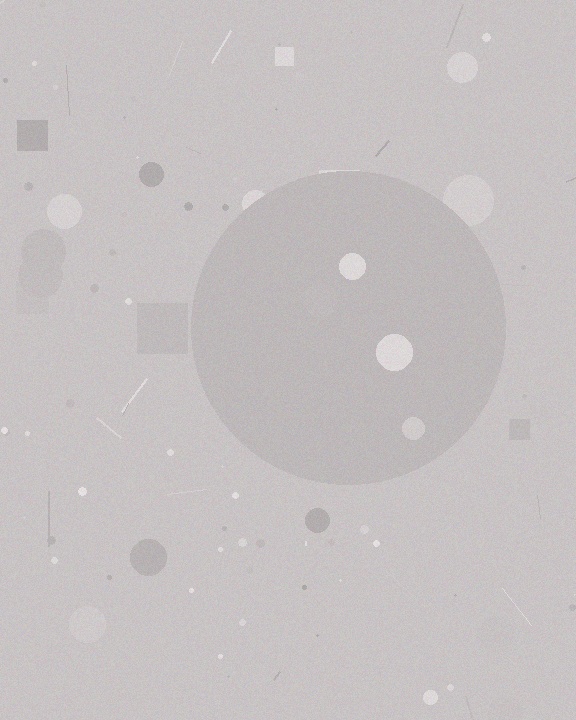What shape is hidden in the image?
A circle is hidden in the image.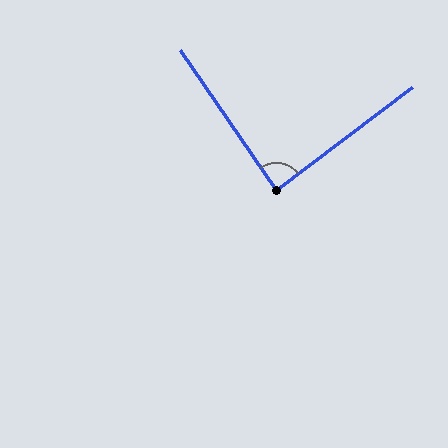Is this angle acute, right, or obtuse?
It is approximately a right angle.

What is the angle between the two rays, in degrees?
Approximately 87 degrees.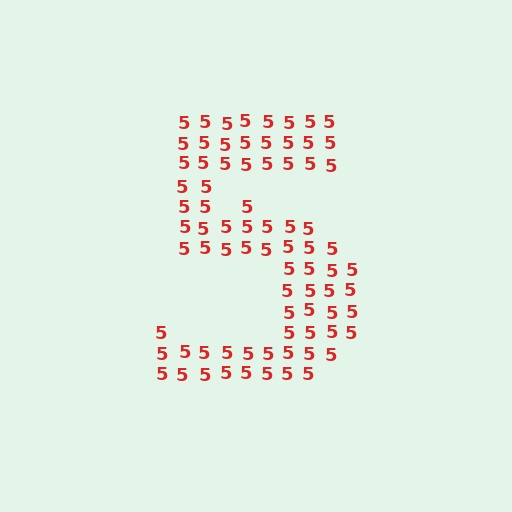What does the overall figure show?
The overall figure shows the digit 5.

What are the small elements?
The small elements are digit 5's.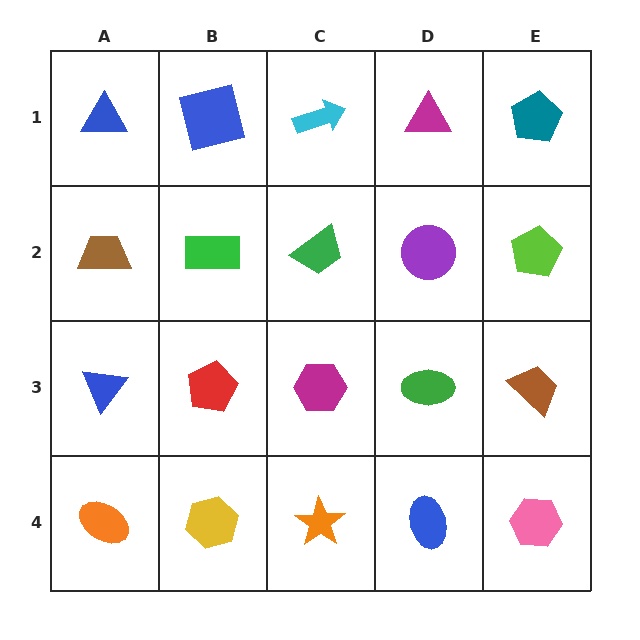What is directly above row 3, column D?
A purple circle.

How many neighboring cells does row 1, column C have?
3.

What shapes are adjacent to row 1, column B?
A green rectangle (row 2, column B), a blue triangle (row 1, column A), a cyan arrow (row 1, column C).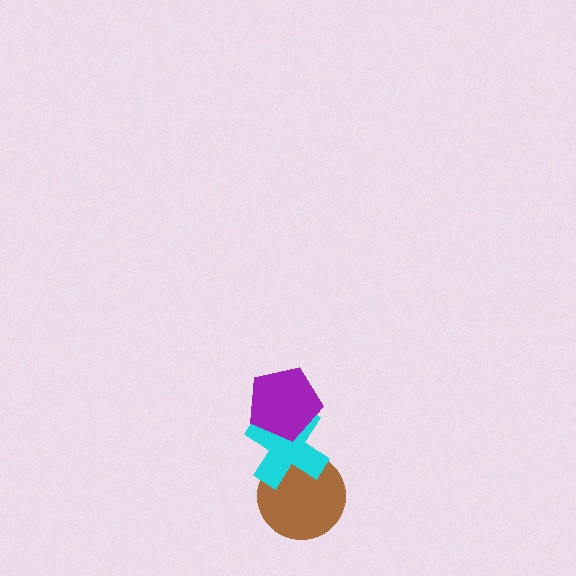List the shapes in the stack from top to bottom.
From top to bottom: the purple pentagon, the cyan cross, the brown circle.